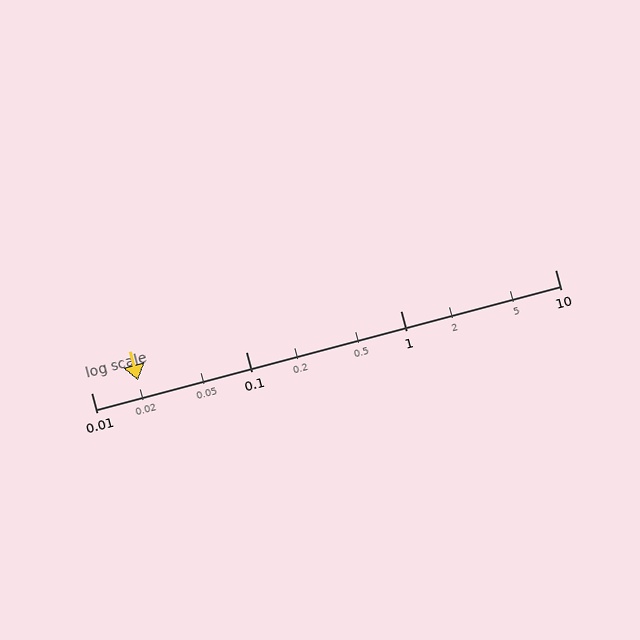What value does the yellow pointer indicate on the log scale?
The pointer indicates approximately 0.02.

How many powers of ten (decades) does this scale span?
The scale spans 3 decades, from 0.01 to 10.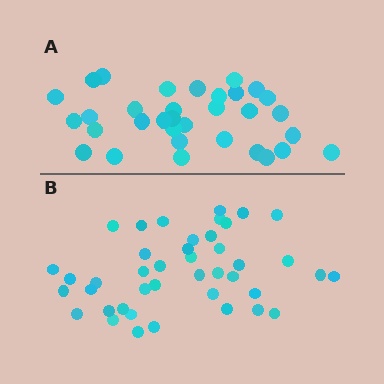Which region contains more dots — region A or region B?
Region B (the bottom region) has more dots.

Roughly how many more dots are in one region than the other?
Region B has roughly 8 or so more dots than region A.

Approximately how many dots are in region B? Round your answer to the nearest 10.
About 40 dots. (The exact count is 42, which rounds to 40.)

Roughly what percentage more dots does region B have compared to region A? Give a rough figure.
About 25% more.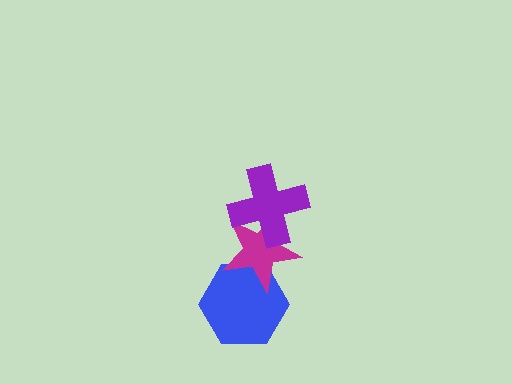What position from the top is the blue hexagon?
The blue hexagon is 3rd from the top.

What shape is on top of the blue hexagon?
The magenta star is on top of the blue hexagon.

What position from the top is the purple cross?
The purple cross is 1st from the top.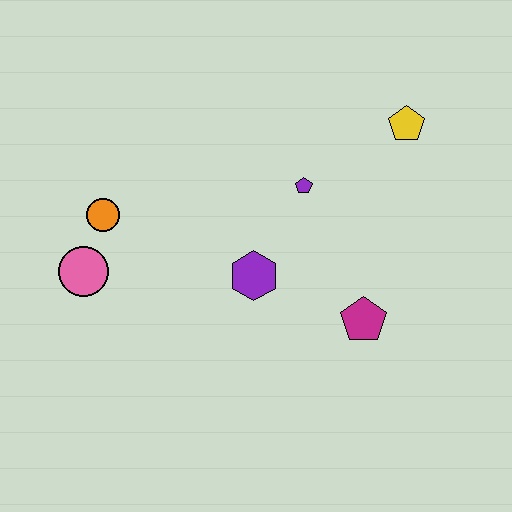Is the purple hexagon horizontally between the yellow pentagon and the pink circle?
Yes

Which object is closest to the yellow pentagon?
The purple pentagon is closest to the yellow pentagon.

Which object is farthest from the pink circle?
The yellow pentagon is farthest from the pink circle.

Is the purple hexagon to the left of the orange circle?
No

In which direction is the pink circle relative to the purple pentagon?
The pink circle is to the left of the purple pentagon.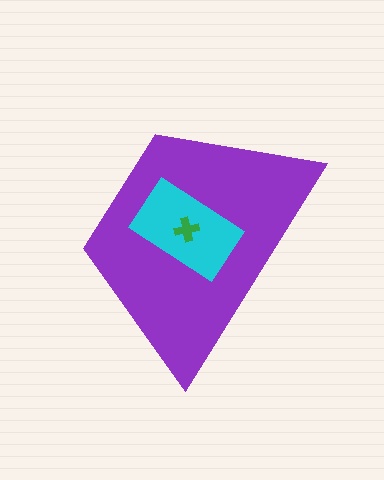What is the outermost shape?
The purple trapezoid.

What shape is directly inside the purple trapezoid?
The cyan rectangle.